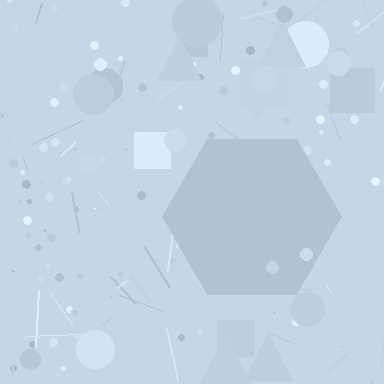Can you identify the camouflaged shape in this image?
The camouflaged shape is a hexagon.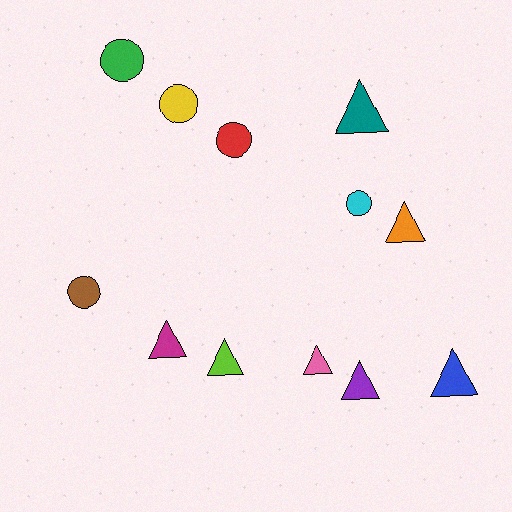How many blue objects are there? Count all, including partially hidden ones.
There is 1 blue object.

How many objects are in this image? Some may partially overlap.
There are 12 objects.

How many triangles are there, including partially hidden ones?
There are 7 triangles.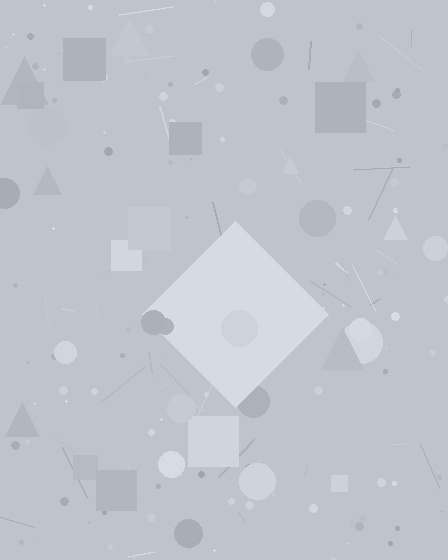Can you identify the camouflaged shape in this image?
The camouflaged shape is a diamond.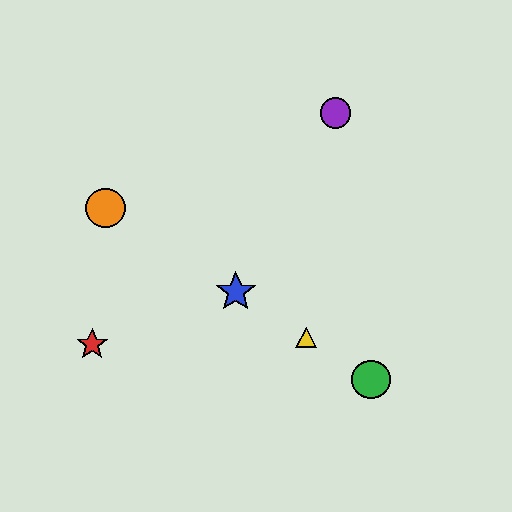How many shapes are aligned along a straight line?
4 shapes (the blue star, the green circle, the yellow triangle, the orange circle) are aligned along a straight line.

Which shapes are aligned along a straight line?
The blue star, the green circle, the yellow triangle, the orange circle are aligned along a straight line.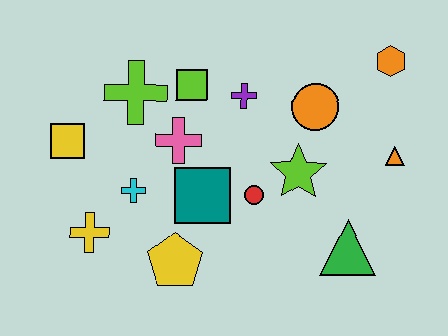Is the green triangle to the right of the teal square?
Yes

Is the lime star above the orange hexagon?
No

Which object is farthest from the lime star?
The yellow square is farthest from the lime star.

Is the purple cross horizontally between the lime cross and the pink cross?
No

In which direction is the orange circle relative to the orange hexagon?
The orange circle is to the left of the orange hexagon.